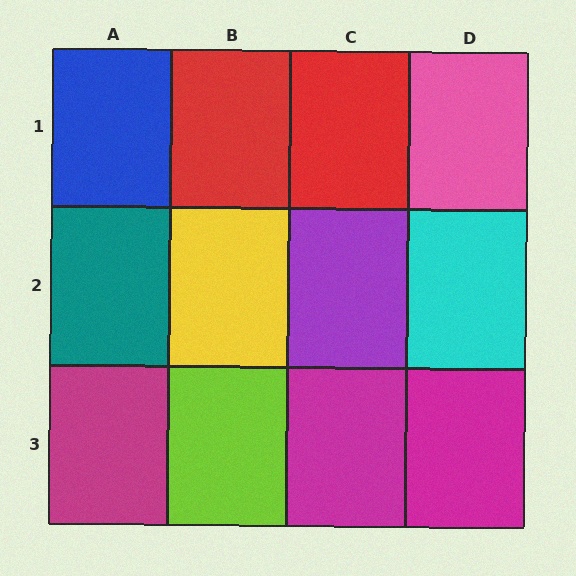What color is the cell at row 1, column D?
Pink.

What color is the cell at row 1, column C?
Red.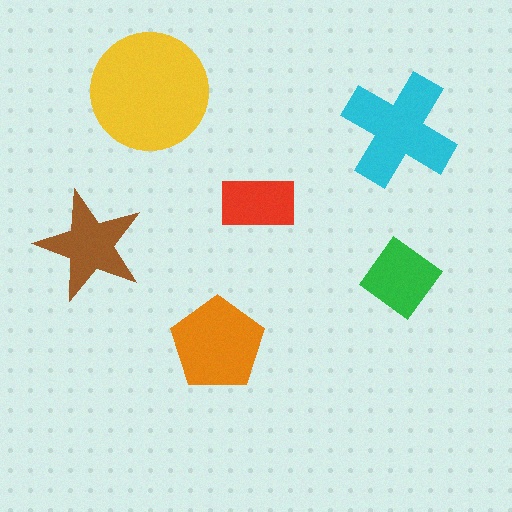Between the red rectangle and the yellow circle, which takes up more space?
The yellow circle.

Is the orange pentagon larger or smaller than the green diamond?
Larger.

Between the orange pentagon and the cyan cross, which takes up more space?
The cyan cross.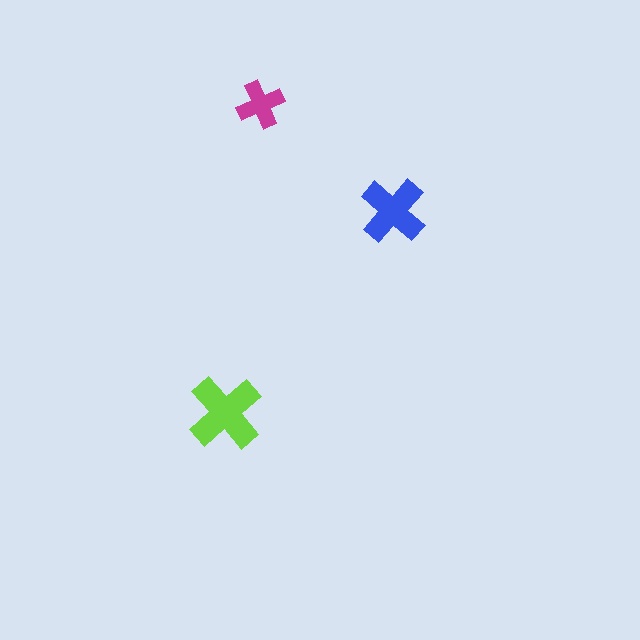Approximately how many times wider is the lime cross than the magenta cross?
About 1.5 times wider.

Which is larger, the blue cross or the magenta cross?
The blue one.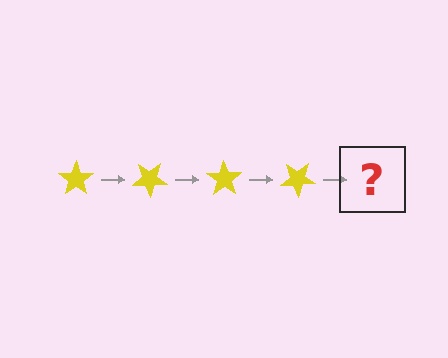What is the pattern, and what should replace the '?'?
The pattern is that the star rotates 35 degrees each step. The '?' should be a yellow star rotated 140 degrees.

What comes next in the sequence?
The next element should be a yellow star rotated 140 degrees.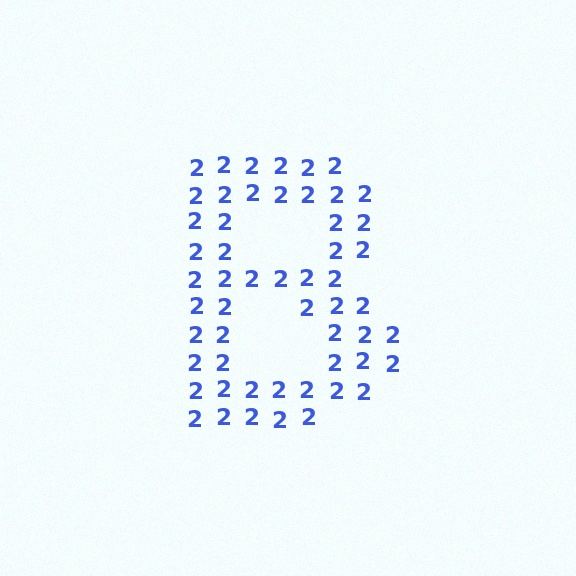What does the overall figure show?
The overall figure shows the letter B.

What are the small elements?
The small elements are digit 2's.